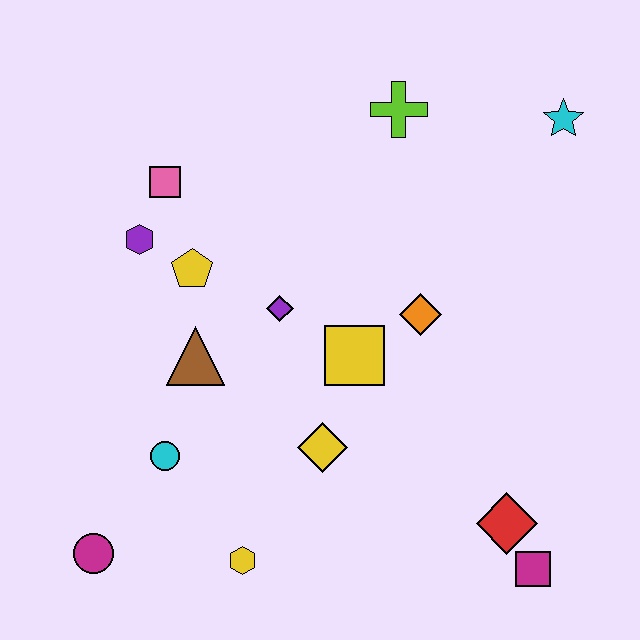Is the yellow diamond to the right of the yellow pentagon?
Yes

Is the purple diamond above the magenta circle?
Yes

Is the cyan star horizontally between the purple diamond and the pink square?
No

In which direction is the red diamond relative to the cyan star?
The red diamond is below the cyan star.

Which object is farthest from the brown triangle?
The cyan star is farthest from the brown triangle.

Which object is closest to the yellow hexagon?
The cyan circle is closest to the yellow hexagon.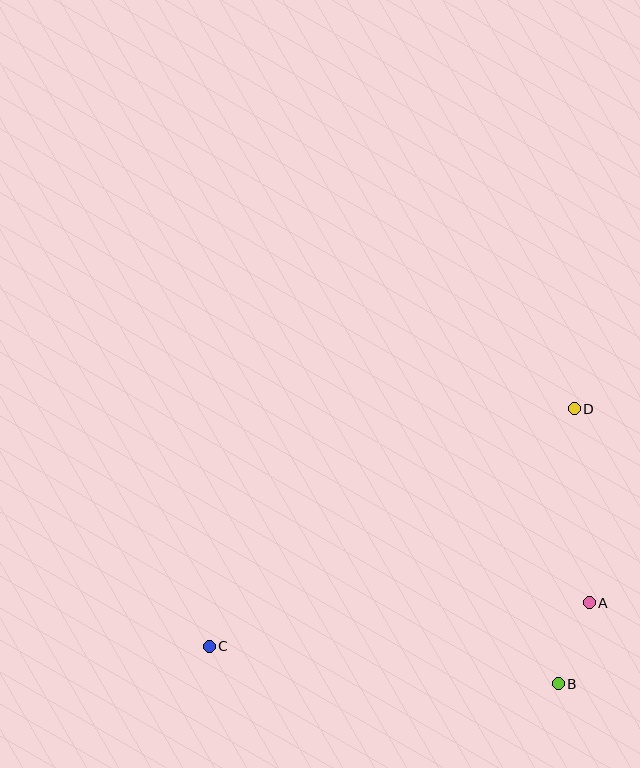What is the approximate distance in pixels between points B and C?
The distance between B and C is approximately 351 pixels.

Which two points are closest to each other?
Points A and B are closest to each other.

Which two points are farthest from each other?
Points C and D are farthest from each other.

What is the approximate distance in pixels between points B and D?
The distance between B and D is approximately 275 pixels.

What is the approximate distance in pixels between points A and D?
The distance between A and D is approximately 195 pixels.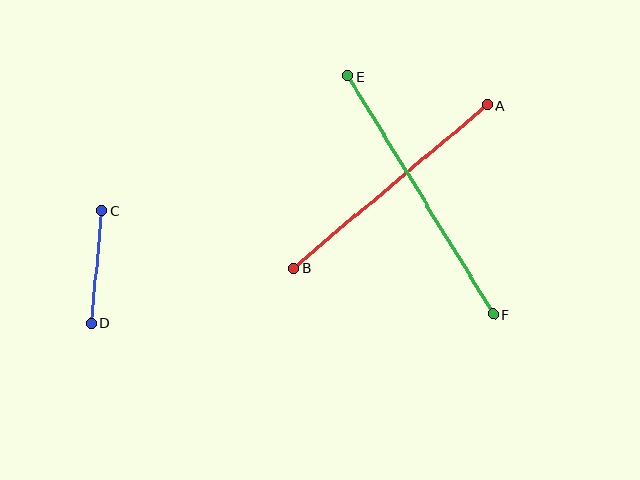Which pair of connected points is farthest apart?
Points E and F are farthest apart.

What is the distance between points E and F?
The distance is approximately 279 pixels.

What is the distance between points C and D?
The distance is approximately 113 pixels.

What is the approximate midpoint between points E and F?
The midpoint is at approximately (421, 195) pixels.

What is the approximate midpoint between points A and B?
The midpoint is at approximately (390, 186) pixels.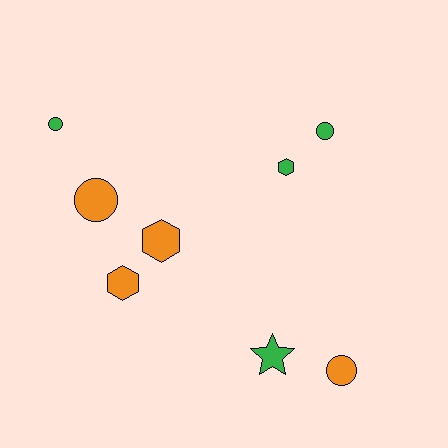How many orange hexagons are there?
There are 2 orange hexagons.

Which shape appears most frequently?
Circle, with 4 objects.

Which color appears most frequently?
Orange, with 4 objects.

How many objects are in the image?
There are 8 objects.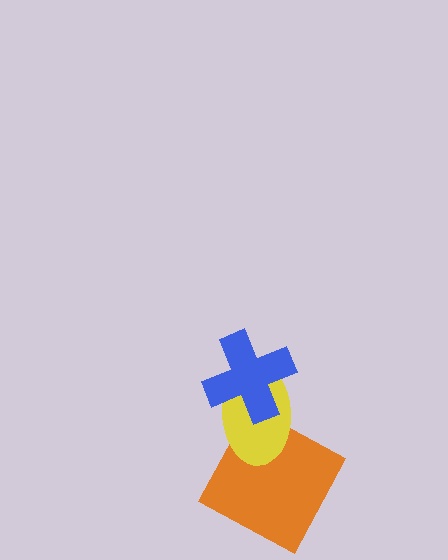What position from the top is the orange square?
The orange square is 3rd from the top.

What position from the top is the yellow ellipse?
The yellow ellipse is 2nd from the top.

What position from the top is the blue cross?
The blue cross is 1st from the top.